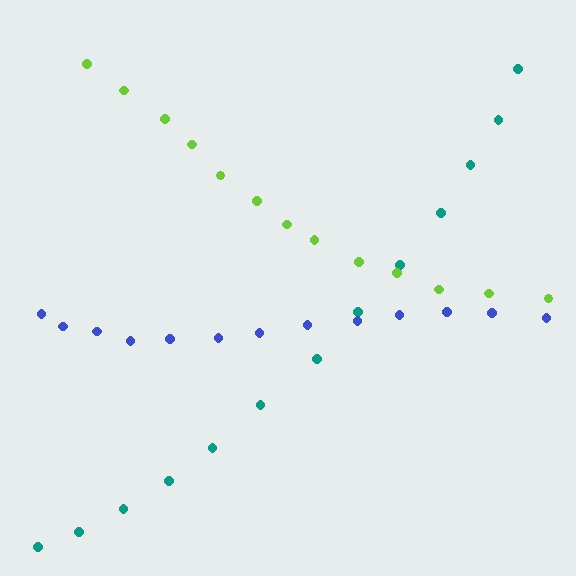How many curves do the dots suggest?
There are 3 distinct paths.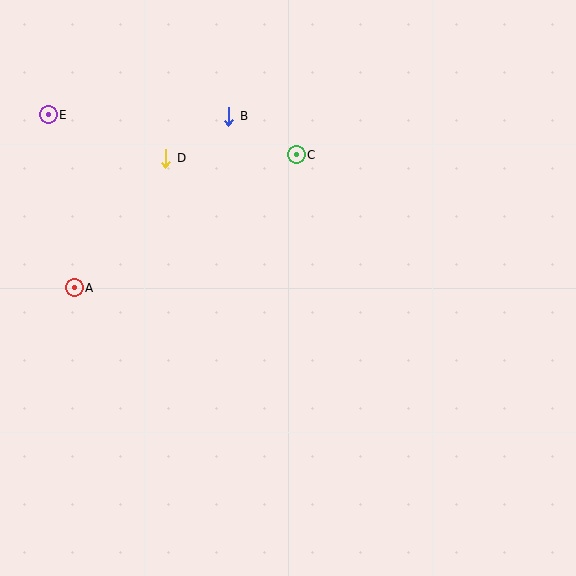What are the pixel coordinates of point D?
Point D is at (166, 158).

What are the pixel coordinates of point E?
Point E is at (48, 115).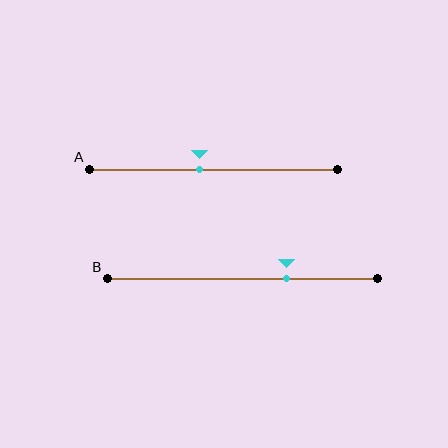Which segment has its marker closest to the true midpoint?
Segment A has its marker closest to the true midpoint.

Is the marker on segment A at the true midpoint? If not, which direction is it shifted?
No, the marker on segment A is shifted to the left by about 6% of the segment length.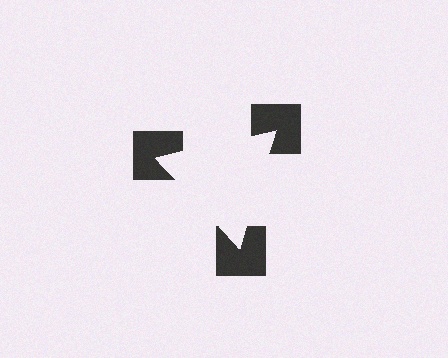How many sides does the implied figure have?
3 sides.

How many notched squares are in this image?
There are 3 — one at each vertex of the illusory triangle.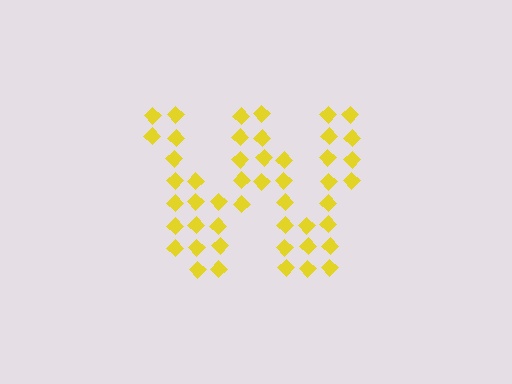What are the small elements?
The small elements are diamonds.